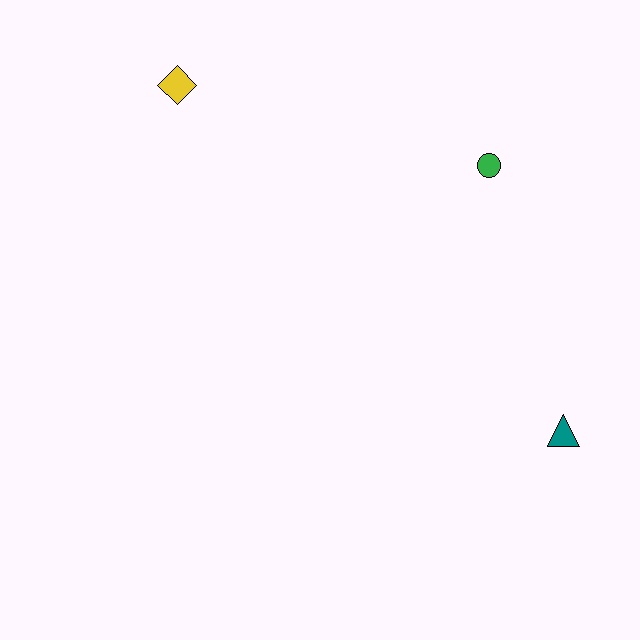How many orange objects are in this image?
There are no orange objects.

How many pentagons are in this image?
There are no pentagons.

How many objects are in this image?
There are 3 objects.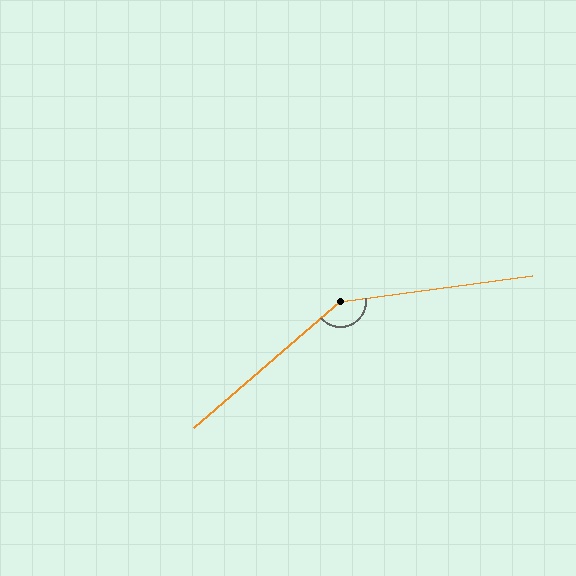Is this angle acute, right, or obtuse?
It is obtuse.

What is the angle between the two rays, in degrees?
Approximately 147 degrees.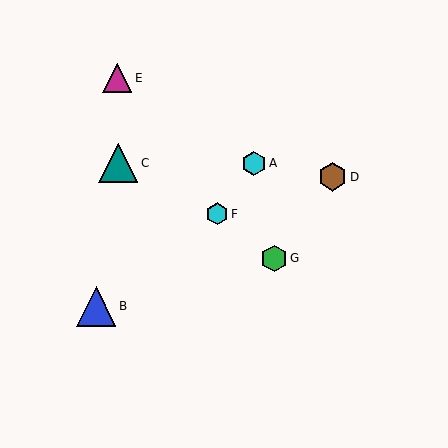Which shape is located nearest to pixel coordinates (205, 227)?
The cyan hexagon (labeled F) at (217, 214) is nearest to that location.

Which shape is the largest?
The blue triangle (labeled B) is the largest.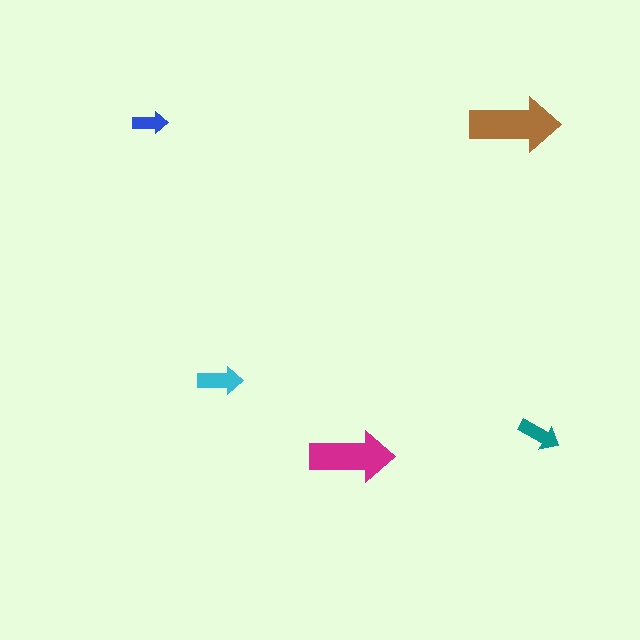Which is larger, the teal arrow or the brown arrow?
The brown one.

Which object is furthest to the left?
The blue arrow is leftmost.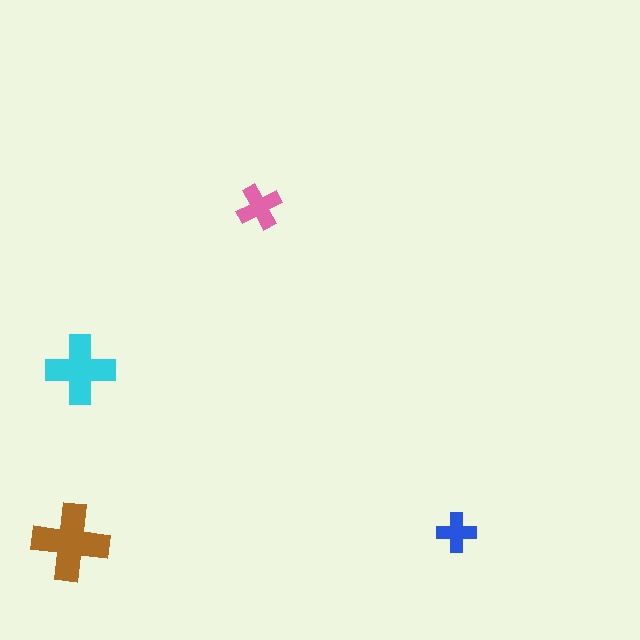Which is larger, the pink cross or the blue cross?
The pink one.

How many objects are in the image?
There are 4 objects in the image.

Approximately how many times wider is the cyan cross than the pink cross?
About 1.5 times wider.